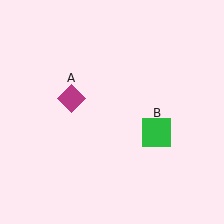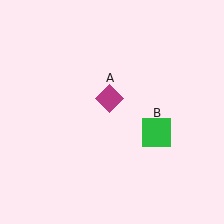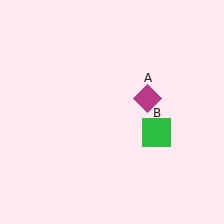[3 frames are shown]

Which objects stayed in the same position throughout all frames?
Green square (object B) remained stationary.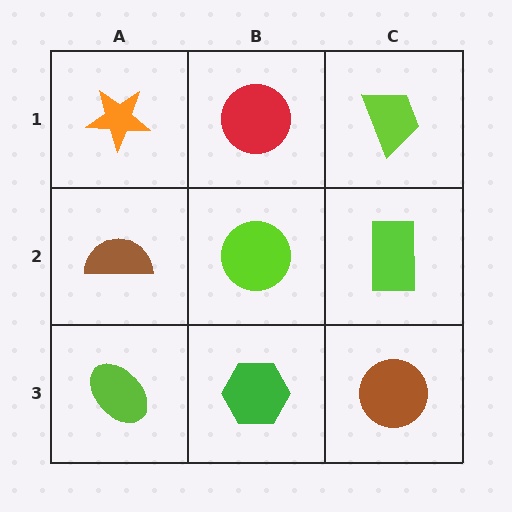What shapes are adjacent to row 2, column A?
An orange star (row 1, column A), a lime ellipse (row 3, column A), a lime circle (row 2, column B).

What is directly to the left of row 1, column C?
A red circle.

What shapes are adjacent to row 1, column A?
A brown semicircle (row 2, column A), a red circle (row 1, column B).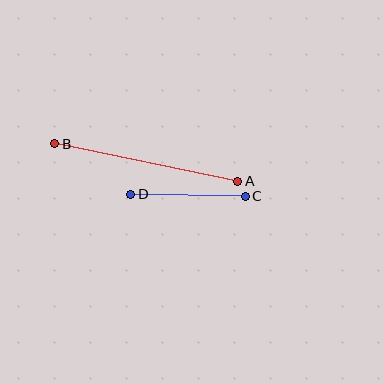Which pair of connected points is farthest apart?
Points A and B are farthest apart.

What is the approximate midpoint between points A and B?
The midpoint is at approximately (146, 163) pixels.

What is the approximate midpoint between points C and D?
The midpoint is at approximately (188, 195) pixels.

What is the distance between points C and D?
The distance is approximately 115 pixels.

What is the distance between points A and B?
The distance is approximately 187 pixels.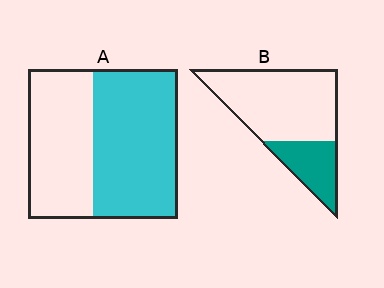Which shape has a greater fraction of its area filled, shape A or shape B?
Shape A.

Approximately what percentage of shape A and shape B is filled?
A is approximately 55% and B is approximately 25%.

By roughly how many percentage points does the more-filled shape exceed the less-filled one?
By roughly 30 percentage points (A over B).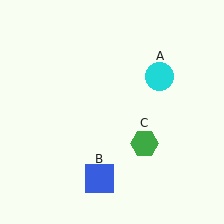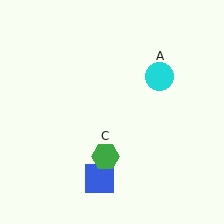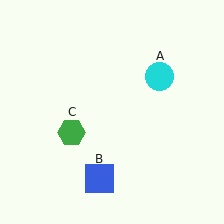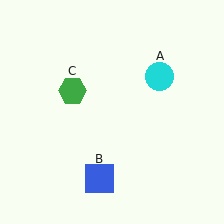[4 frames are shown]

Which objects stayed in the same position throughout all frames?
Cyan circle (object A) and blue square (object B) remained stationary.